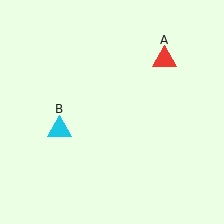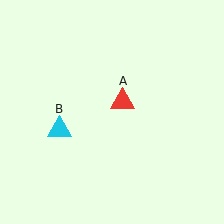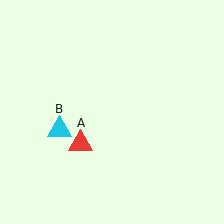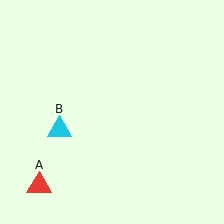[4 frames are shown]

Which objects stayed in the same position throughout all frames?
Cyan triangle (object B) remained stationary.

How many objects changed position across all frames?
1 object changed position: red triangle (object A).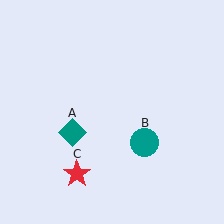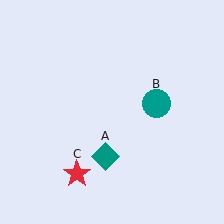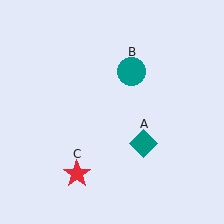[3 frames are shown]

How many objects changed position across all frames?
2 objects changed position: teal diamond (object A), teal circle (object B).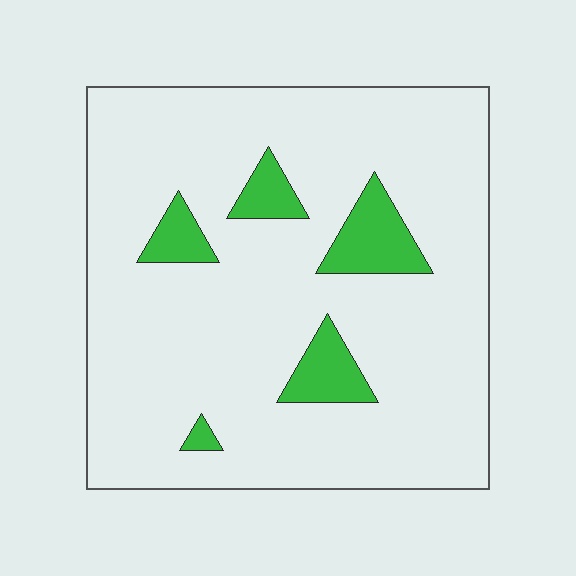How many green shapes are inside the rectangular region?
5.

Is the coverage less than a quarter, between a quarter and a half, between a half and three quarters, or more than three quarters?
Less than a quarter.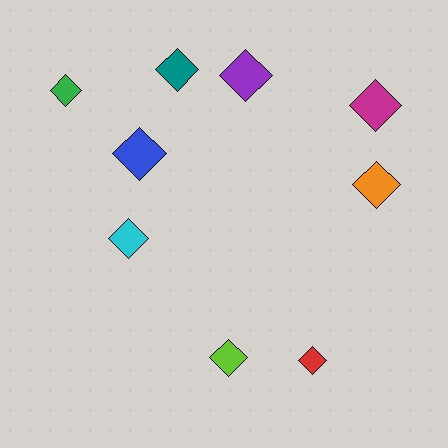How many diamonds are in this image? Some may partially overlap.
There are 9 diamonds.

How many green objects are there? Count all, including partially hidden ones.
There is 1 green object.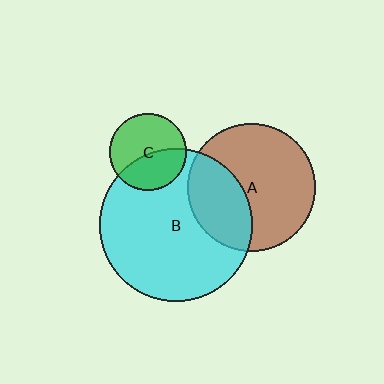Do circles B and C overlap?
Yes.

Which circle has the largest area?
Circle B (cyan).